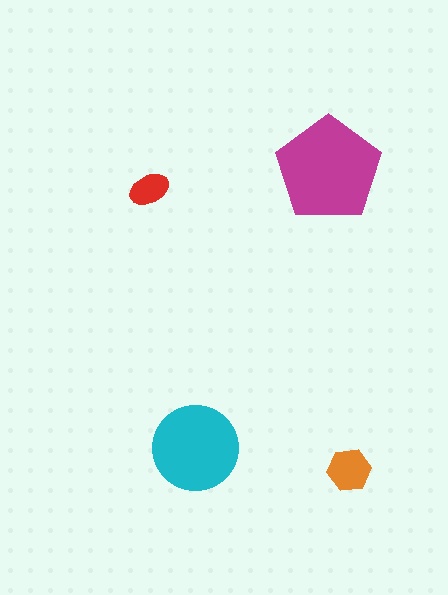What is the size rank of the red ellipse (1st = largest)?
4th.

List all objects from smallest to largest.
The red ellipse, the orange hexagon, the cyan circle, the magenta pentagon.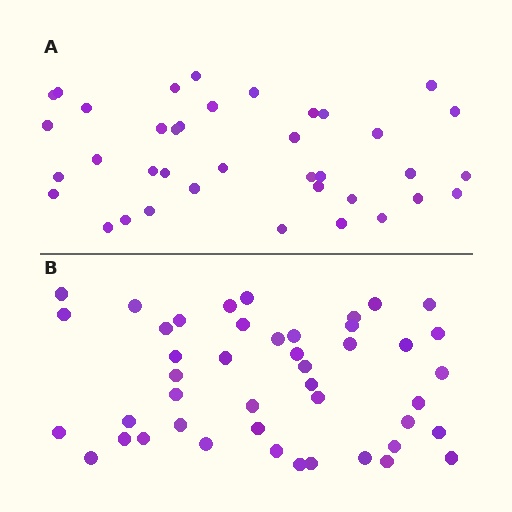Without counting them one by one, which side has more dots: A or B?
Region B (the bottom region) has more dots.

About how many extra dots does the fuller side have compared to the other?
Region B has roughly 8 or so more dots than region A.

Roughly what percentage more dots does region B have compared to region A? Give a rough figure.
About 20% more.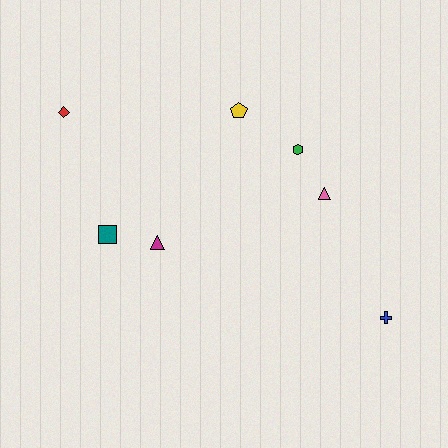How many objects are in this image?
There are 7 objects.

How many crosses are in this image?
There is 1 cross.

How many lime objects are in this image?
There are no lime objects.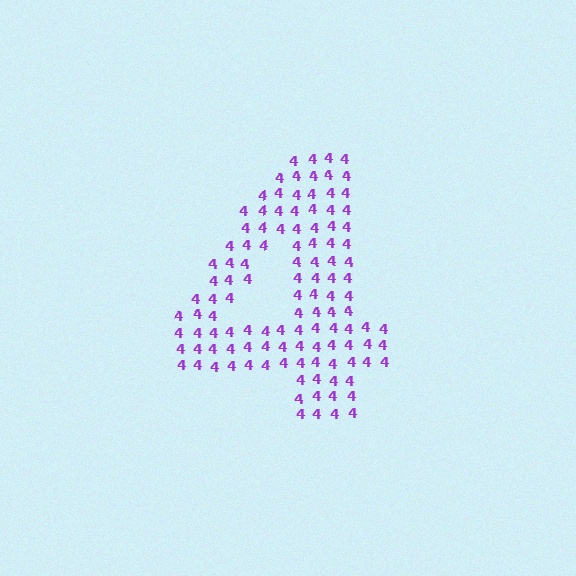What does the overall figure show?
The overall figure shows the digit 4.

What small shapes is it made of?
It is made of small digit 4's.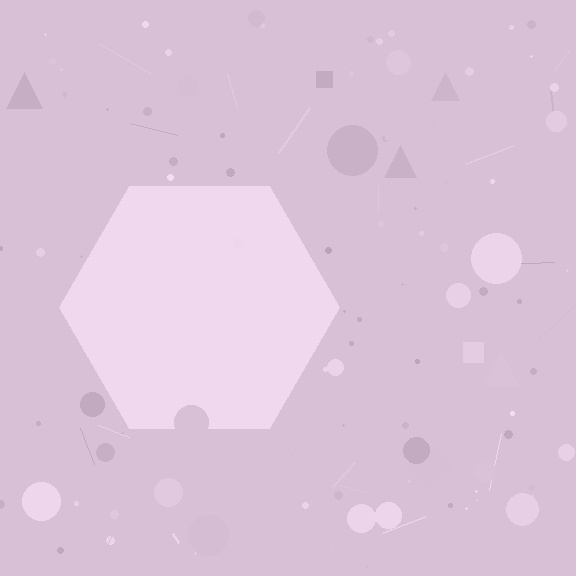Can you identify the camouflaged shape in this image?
The camouflaged shape is a hexagon.